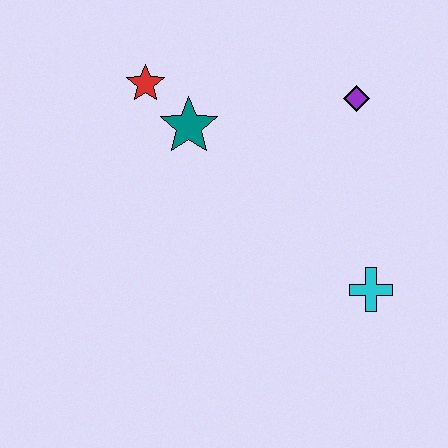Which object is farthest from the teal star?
The cyan cross is farthest from the teal star.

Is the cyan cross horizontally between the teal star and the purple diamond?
No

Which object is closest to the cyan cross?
The purple diamond is closest to the cyan cross.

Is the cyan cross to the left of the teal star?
No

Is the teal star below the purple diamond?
Yes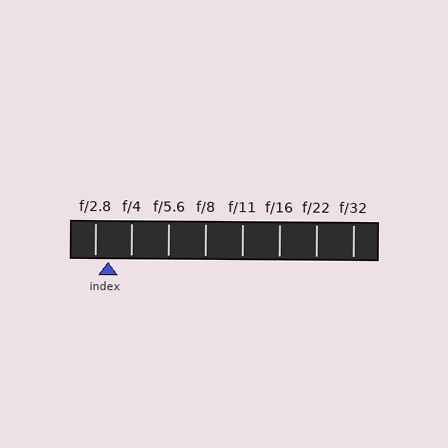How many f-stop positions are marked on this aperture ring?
There are 8 f-stop positions marked.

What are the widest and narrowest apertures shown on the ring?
The widest aperture shown is f/2.8 and the narrowest is f/32.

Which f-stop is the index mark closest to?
The index mark is closest to f/2.8.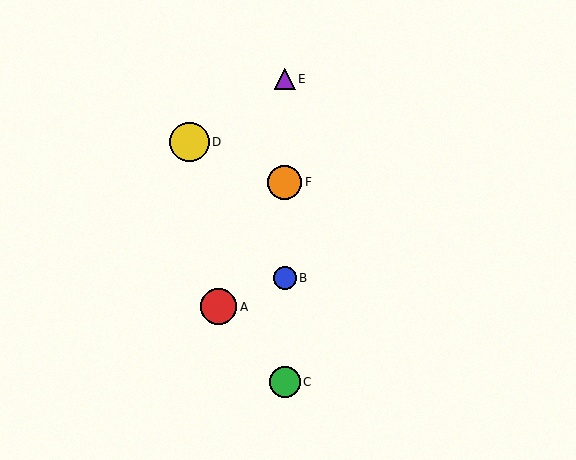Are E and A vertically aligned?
No, E is at x≈285 and A is at x≈219.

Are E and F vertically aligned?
Yes, both are at x≈285.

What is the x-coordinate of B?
Object B is at x≈285.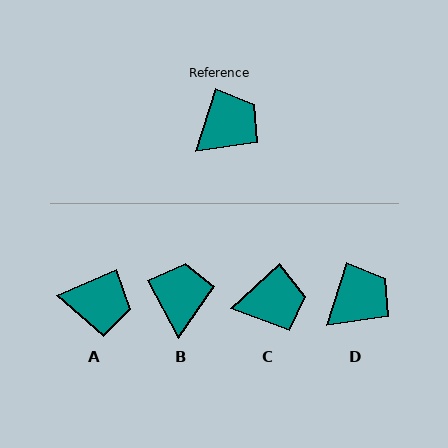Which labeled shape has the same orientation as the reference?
D.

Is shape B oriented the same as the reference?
No, it is off by about 46 degrees.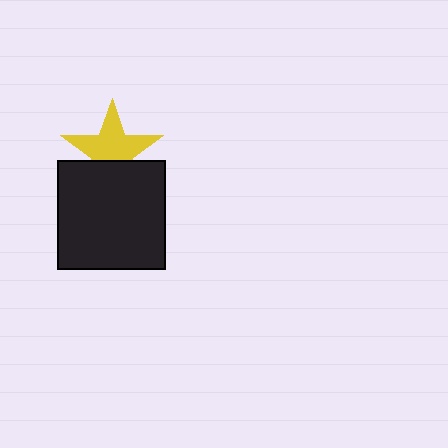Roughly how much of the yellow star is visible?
About half of it is visible (roughly 64%).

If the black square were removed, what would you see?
You would see the complete yellow star.